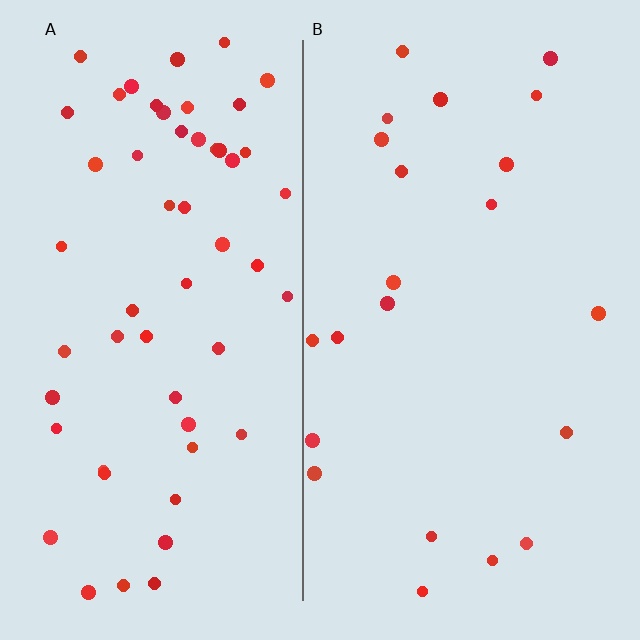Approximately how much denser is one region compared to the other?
Approximately 2.5× — region A over region B.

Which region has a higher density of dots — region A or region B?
A (the left).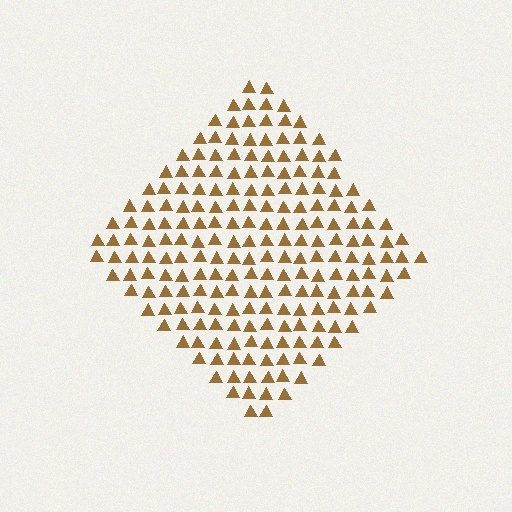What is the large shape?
The large shape is a diamond.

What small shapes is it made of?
It is made of small triangles.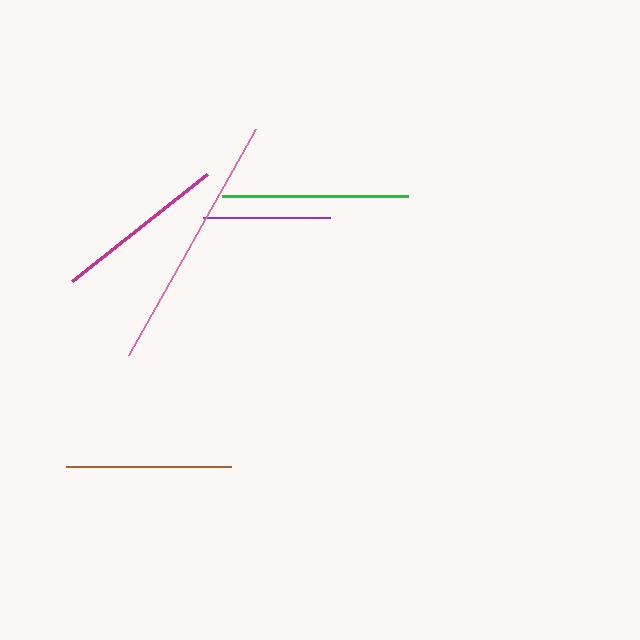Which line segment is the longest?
The pink line is the longest at approximately 260 pixels.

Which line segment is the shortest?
The purple line is the shortest at approximately 127 pixels.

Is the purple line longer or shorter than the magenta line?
The magenta line is longer than the purple line.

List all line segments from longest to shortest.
From longest to shortest: pink, green, magenta, brown, purple.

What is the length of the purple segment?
The purple segment is approximately 127 pixels long.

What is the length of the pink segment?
The pink segment is approximately 260 pixels long.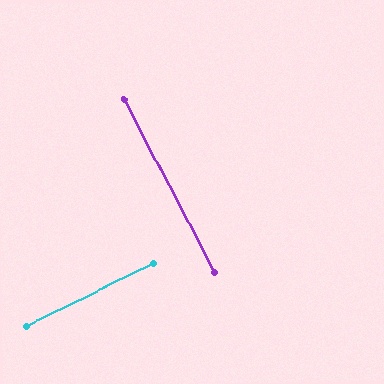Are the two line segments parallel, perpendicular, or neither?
Perpendicular — they meet at approximately 89°.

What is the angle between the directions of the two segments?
Approximately 89 degrees.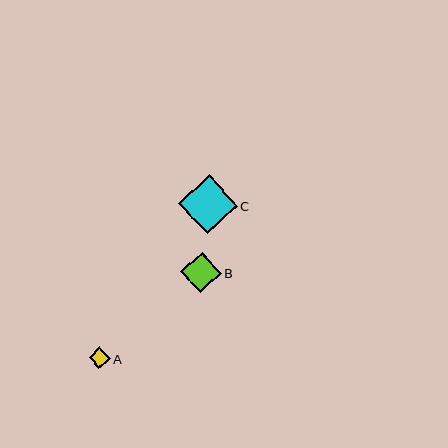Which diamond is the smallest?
Diamond A is the smallest with a size of approximately 21 pixels.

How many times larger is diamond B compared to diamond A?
Diamond B is approximately 1.9 times the size of diamond A.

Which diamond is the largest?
Diamond C is the largest with a size of approximately 58 pixels.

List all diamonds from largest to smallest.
From largest to smallest: C, B, A.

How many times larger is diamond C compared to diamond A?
Diamond C is approximately 2.8 times the size of diamond A.